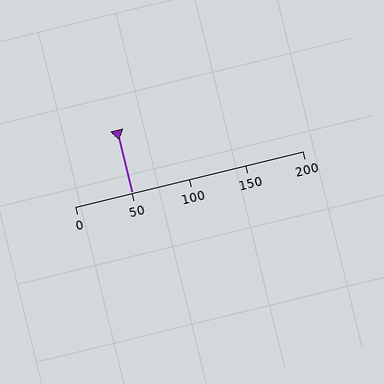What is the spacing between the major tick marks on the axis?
The major ticks are spaced 50 apart.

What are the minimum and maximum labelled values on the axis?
The axis runs from 0 to 200.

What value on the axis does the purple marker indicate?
The marker indicates approximately 50.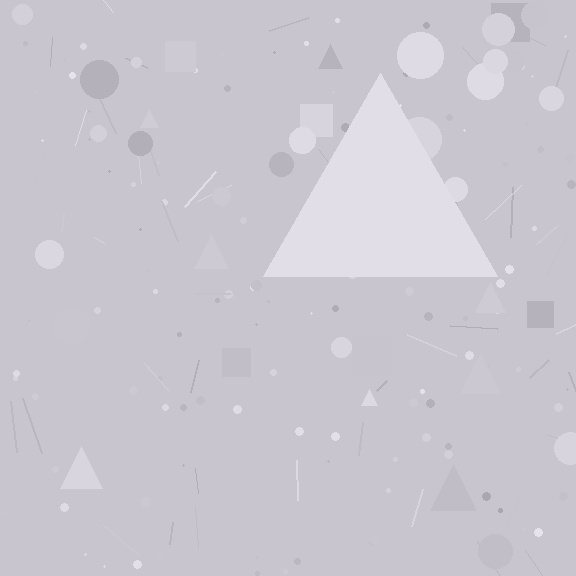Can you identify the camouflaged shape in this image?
The camouflaged shape is a triangle.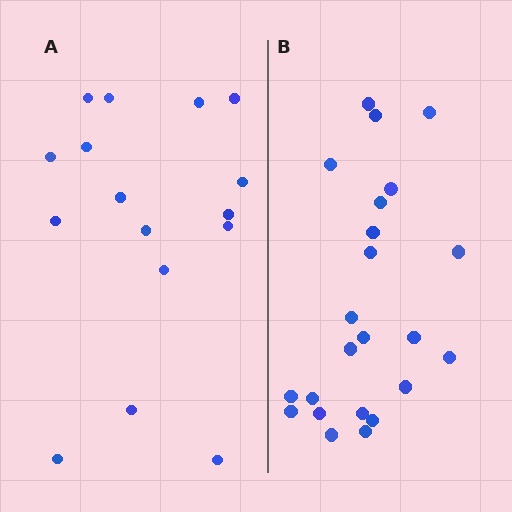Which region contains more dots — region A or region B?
Region B (the right region) has more dots.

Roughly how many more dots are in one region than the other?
Region B has roughly 8 or so more dots than region A.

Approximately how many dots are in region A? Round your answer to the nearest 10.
About 20 dots. (The exact count is 16, which rounds to 20.)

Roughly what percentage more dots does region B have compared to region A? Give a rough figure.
About 45% more.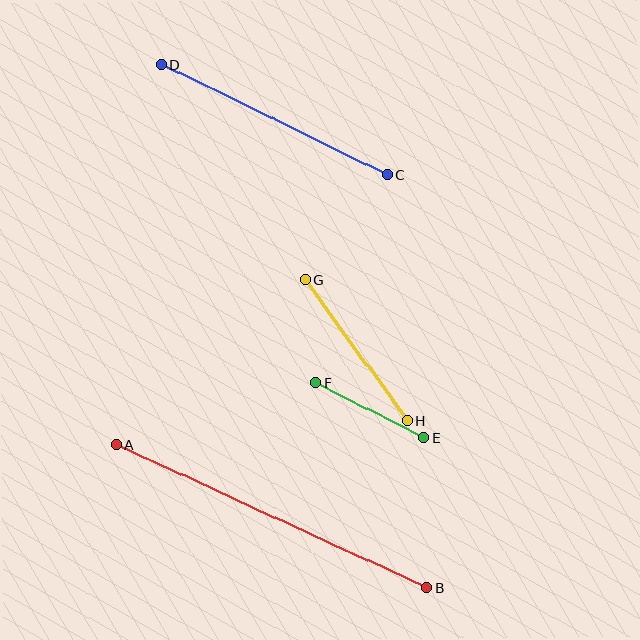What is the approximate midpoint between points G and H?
The midpoint is at approximately (356, 350) pixels.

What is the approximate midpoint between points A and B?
The midpoint is at approximately (272, 516) pixels.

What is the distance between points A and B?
The distance is approximately 341 pixels.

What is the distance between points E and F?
The distance is approximately 122 pixels.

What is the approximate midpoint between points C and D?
The midpoint is at approximately (275, 120) pixels.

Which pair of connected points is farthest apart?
Points A and B are farthest apart.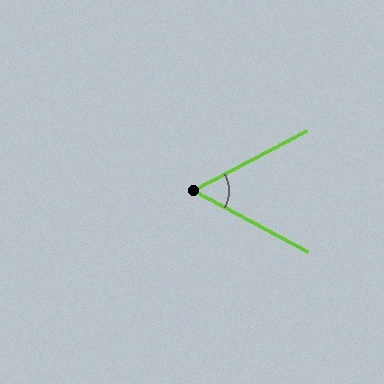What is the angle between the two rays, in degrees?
Approximately 56 degrees.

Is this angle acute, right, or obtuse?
It is acute.